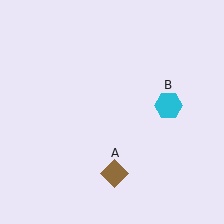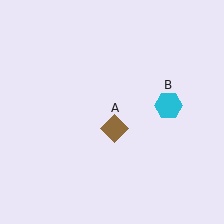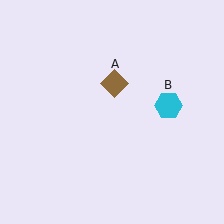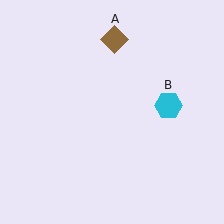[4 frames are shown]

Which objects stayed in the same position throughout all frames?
Cyan hexagon (object B) remained stationary.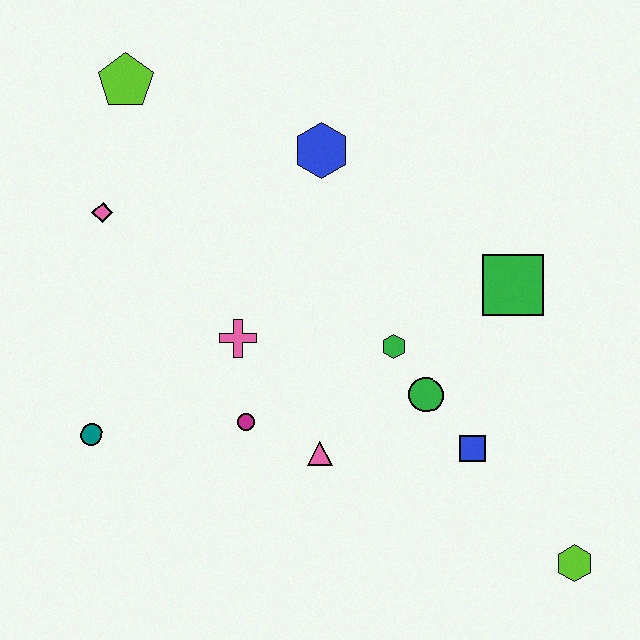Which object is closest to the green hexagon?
The green circle is closest to the green hexagon.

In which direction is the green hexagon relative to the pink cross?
The green hexagon is to the right of the pink cross.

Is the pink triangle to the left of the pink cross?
No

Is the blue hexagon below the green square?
No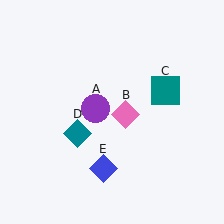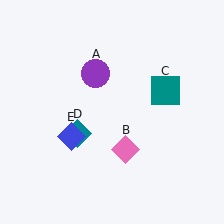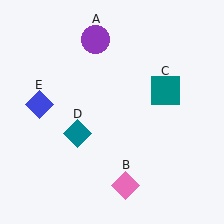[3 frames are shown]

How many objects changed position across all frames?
3 objects changed position: purple circle (object A), pink diamond (object B), blue diamond (object E).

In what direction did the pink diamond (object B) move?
The pink diamond (object B) moved down.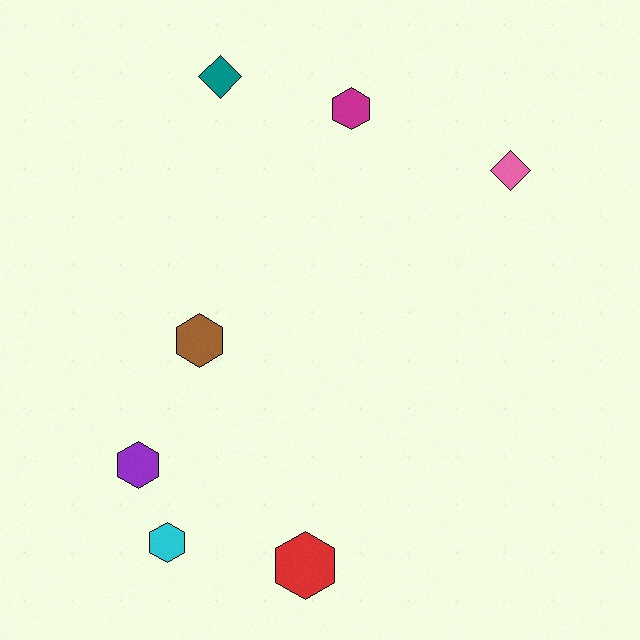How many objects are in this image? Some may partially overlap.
There are 7 objects.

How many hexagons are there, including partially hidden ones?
There are 5 hexagons.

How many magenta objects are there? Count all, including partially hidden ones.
There is 1 magenta object.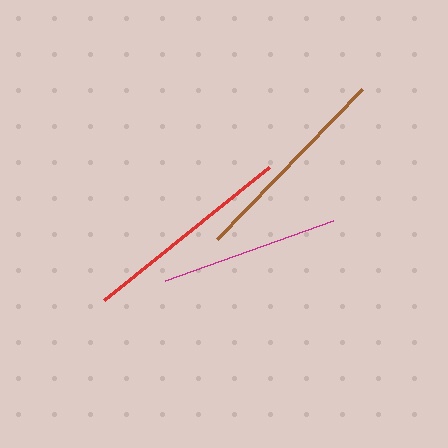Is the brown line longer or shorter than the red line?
The red line is longer than the brown line.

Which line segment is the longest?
The red line is the longest at approximately 212 pixels.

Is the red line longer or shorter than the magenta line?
The red line is longer than the magenta line.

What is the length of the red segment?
The red segment is approximately 212 pixels long.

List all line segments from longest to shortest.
From longest to shortest: red, brown, magenta.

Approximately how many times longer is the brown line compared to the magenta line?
The brown line is approximately 1.2 times the length of the magenta line.